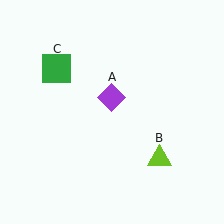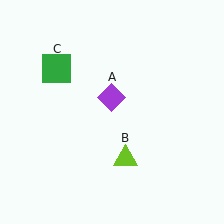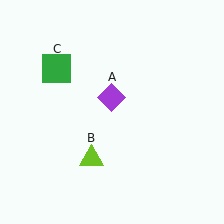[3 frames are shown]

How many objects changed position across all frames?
1 object changed position: lime triangle (object B).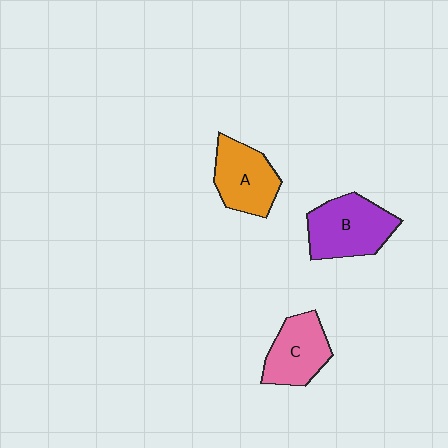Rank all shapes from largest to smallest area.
From largest to smallest: B (purple), A (orange), C (pink).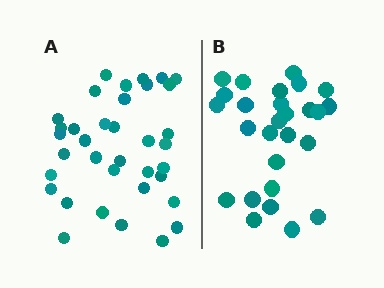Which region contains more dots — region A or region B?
Region A (the left region) has more dots.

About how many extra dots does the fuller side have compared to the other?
Region A has roughly 8 or so more dots than region B.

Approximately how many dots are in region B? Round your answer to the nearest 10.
About 30 dots. (The exact count is 27, which rounds to 30.)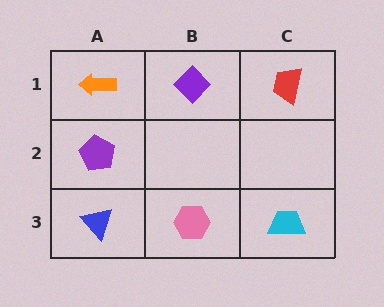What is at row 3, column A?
A blue triangle.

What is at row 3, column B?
A pink hexagon.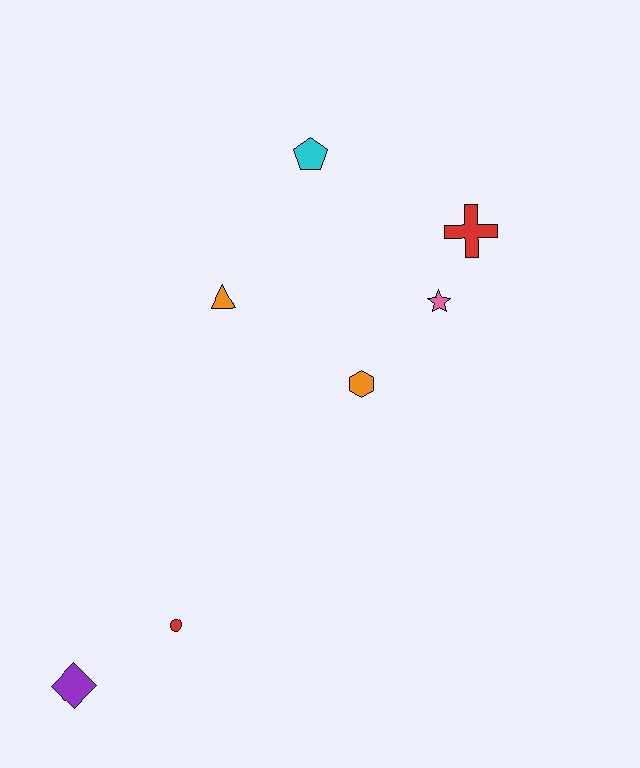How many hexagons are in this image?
There is 1 hexagon.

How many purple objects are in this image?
There is 1 purple object.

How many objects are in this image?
There are 7 objects.